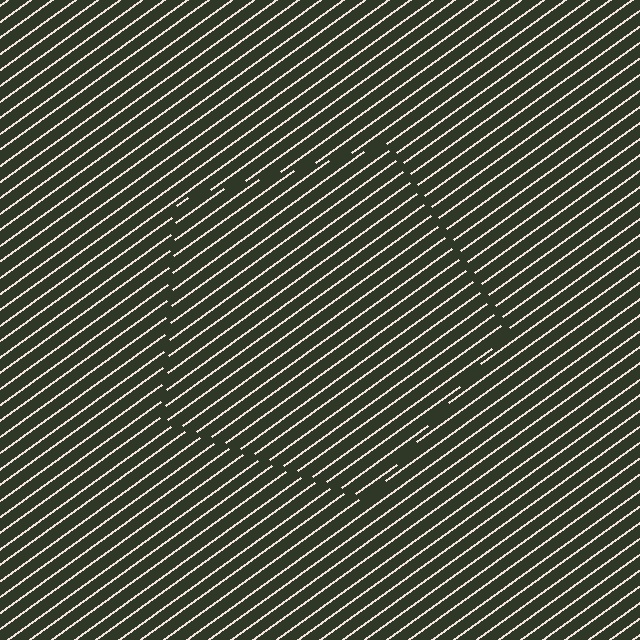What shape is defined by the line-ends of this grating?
An illusory pentagon. The interior of the shape contains the same grating, shifted by half a period — the contour is defined by the phase discontinuity where line-ends from the inner and outer gratings abut.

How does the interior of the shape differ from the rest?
The interior of the shape contains the same grating, shifted by half a period — the contour is defined by the phase discontinuity where line-ends from the inner and outer gratings abut.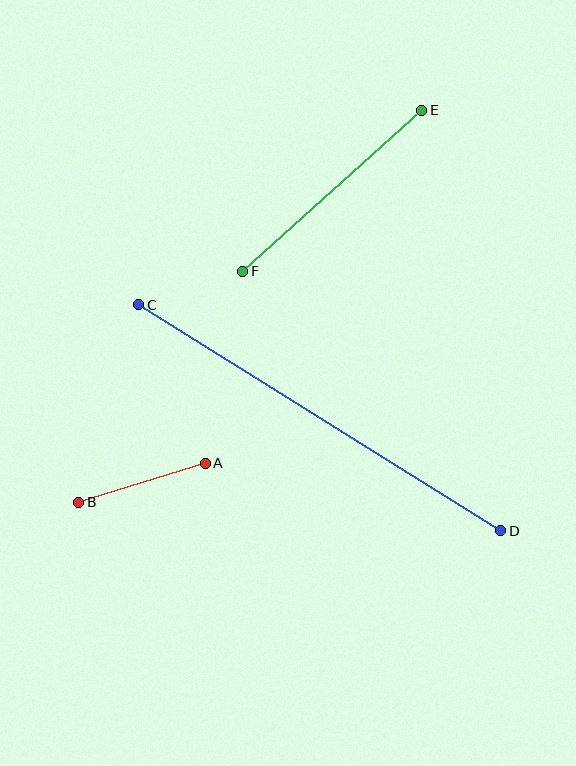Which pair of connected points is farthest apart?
Points C and D are farthest apart.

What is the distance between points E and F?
The distance is approximately 241 pixels.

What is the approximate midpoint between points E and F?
The midpoint is at approximately (332, 191) pixels.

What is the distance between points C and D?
The distance is approximately 427 pixels.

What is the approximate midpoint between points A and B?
The midpoint is at approximately (142, 483) pixels.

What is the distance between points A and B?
The distance is approximately 133 pixels.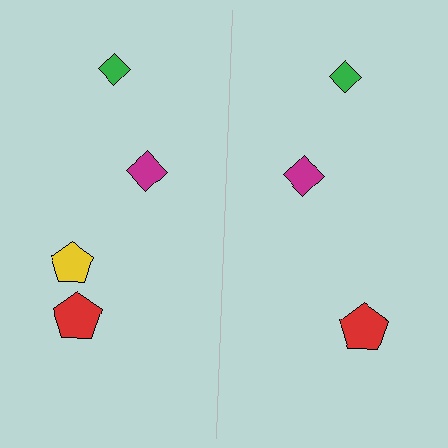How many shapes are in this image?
There are 7 shapes in this image.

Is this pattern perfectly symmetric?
No, the pattern is not perfectly symmetric. A yellow pentagon is missing from the right side.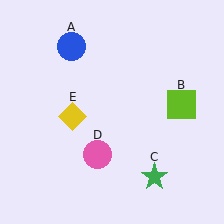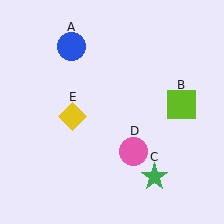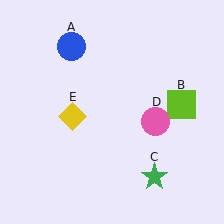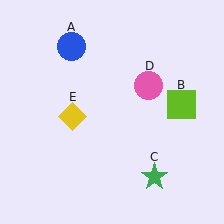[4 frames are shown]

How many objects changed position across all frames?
1 object changed position: pink circle (object D).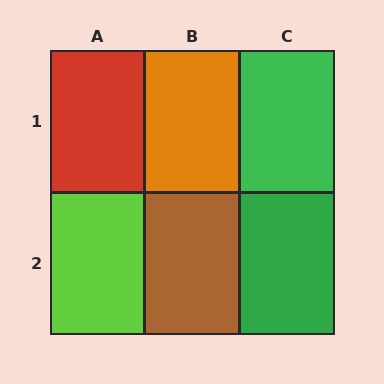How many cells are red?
1 cell is red.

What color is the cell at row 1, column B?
Orange.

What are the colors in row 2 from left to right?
Lime, brown, green.